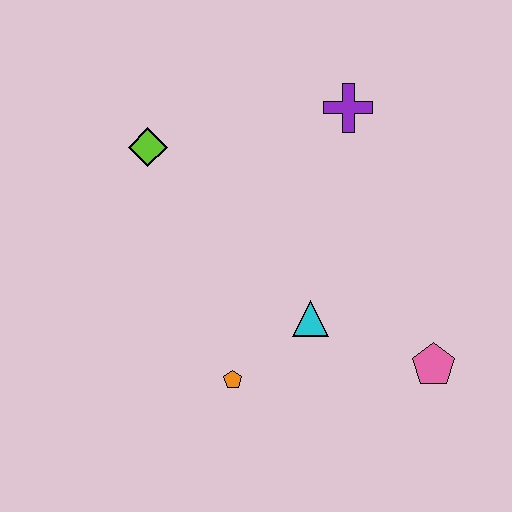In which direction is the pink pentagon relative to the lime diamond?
The pink pentagon is to the right of the lime diamond.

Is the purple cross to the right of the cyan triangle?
Yes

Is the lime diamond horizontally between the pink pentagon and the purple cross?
No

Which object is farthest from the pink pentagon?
The lime diamond is farthest from the pink pentagon.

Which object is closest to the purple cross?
The lime diamond is closest to the purple cross.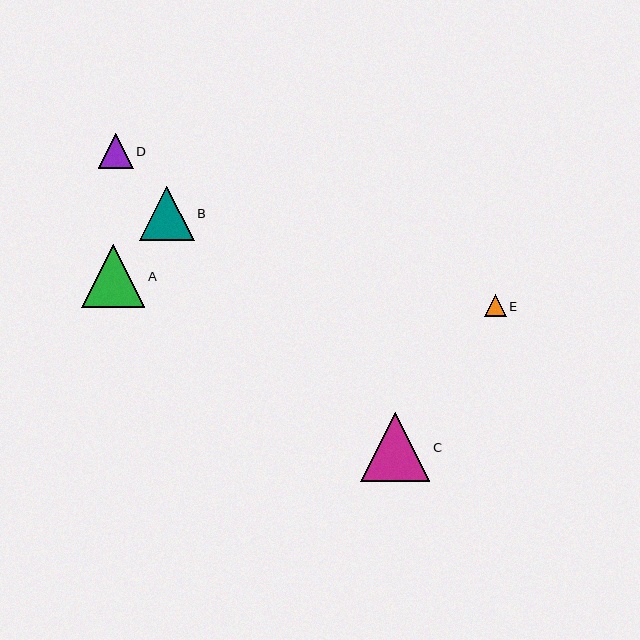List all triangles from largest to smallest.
From largest to smallest: C, A, B, D, E.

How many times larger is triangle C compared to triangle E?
Triangle C is approximately 3.2 times the size of triangle E.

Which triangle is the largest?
Triangle C is the largest with a size of approximately 69 pixels.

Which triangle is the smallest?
Triangle E is the smallest with a size of approximately 22 pixels.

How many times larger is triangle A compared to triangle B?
Triangle A is approximately 1.2 times the size of triangle B.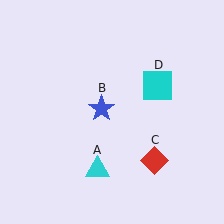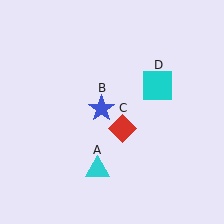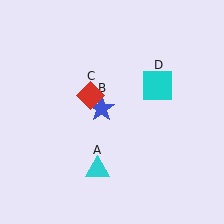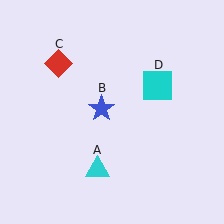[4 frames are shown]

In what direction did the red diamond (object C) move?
The red diamond (object C) moved up and to the left.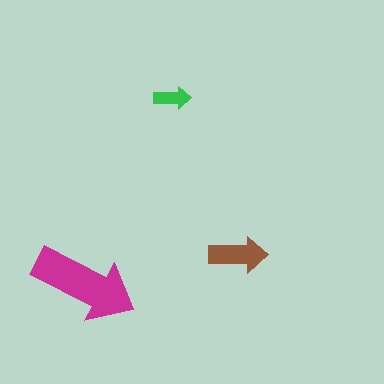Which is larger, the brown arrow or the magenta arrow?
The magenta one.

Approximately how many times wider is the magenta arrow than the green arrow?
About 3 times wider.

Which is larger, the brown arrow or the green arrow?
The brown one.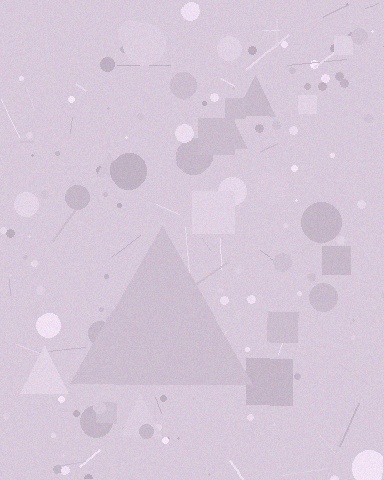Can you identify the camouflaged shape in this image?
The camouflaged shape is a triangle.